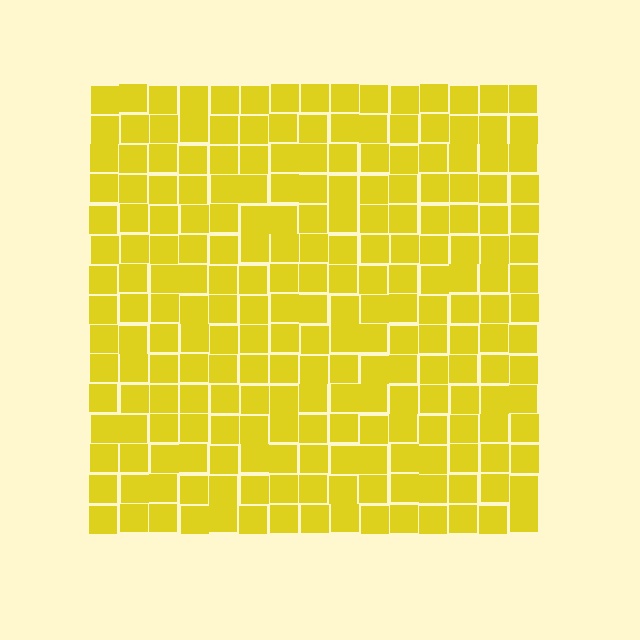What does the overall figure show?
The overall figure shows a square.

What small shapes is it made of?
It is made of small squares.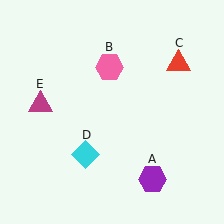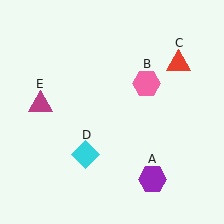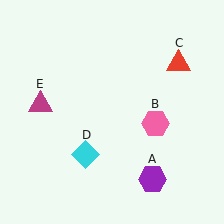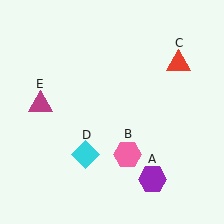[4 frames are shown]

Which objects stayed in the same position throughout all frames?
Purple hexagon (object A) and red triangle (object C) and cyan diamond (object D) and magenta triangle (object E) remained stationary.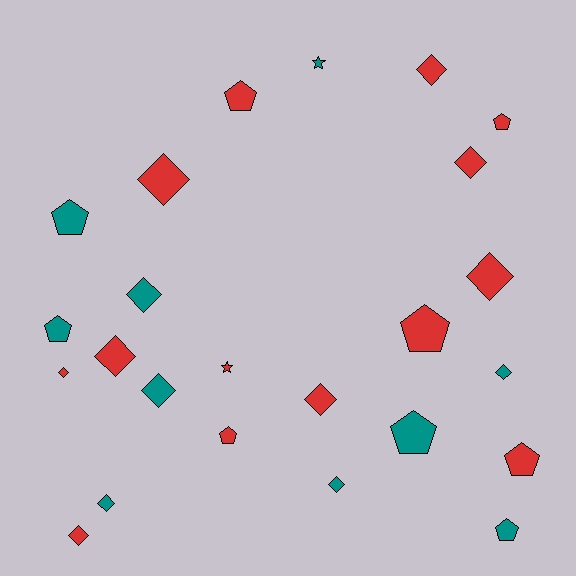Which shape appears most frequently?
Diamond, with 13 objects.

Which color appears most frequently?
Red, with 14 objects.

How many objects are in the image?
There are 24 objects.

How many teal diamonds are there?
There are 5 teal diamonds.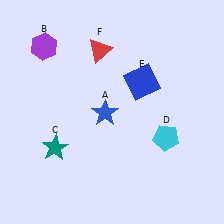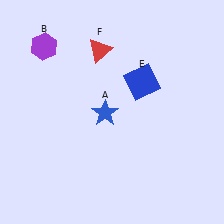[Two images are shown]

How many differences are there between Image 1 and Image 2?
There are 2 differences between the two images.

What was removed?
The cyan pentagon (D), the teal star (C) were removed in Image 2.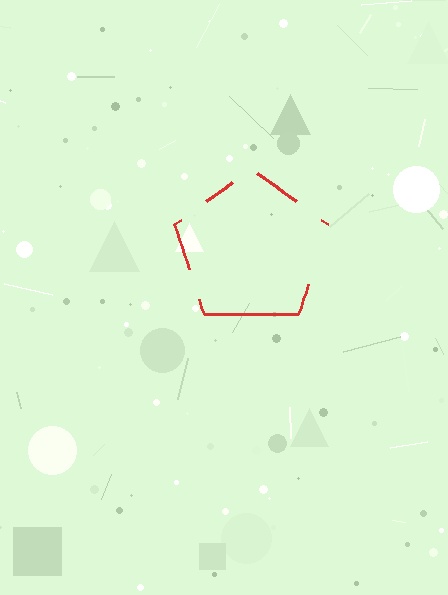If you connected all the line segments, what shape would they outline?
They would outline a pentagon.